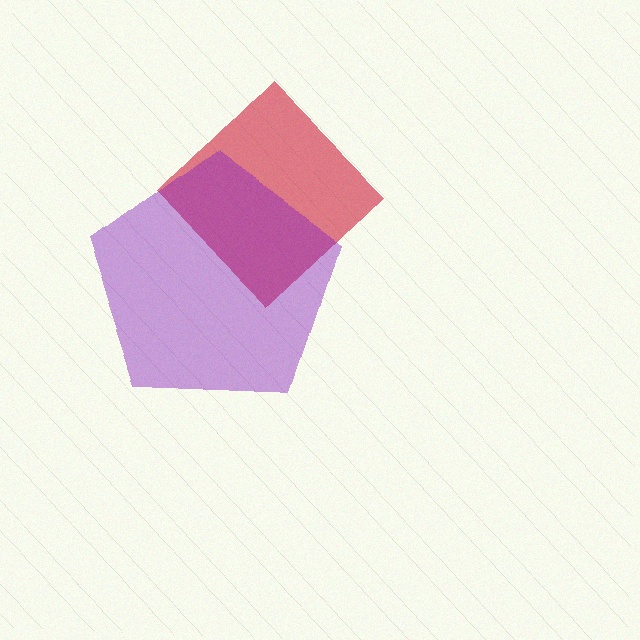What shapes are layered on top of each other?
The layered shapes are: a red diamond, a purple pentagon.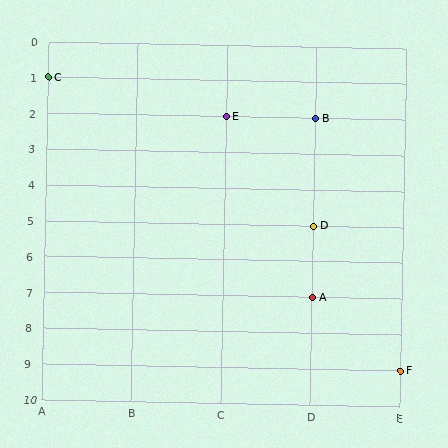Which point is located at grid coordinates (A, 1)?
Point C is at (A, 1).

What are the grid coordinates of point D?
Point D is at grid coordinates (D, 5).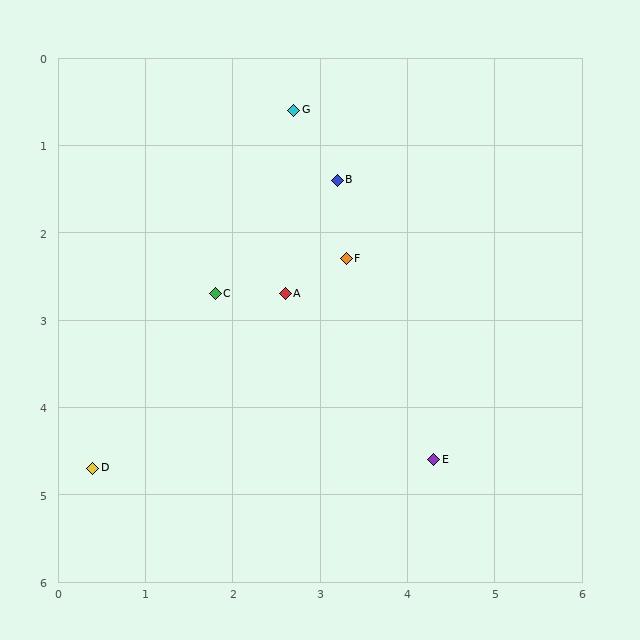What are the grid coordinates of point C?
Point C is at approximately (1.8, 2.7).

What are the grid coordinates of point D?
Point D is at approximately (0.4, 4.7).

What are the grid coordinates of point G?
Point G is at approximately (2.7, 0.6).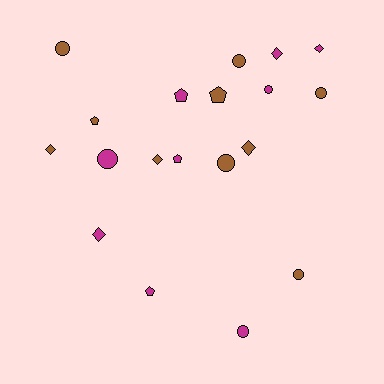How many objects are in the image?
There are 19 objects.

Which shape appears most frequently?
Circle, with 8 objects.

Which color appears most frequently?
Brown, with 10 objects.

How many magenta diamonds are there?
There are 3 magenta diamonds.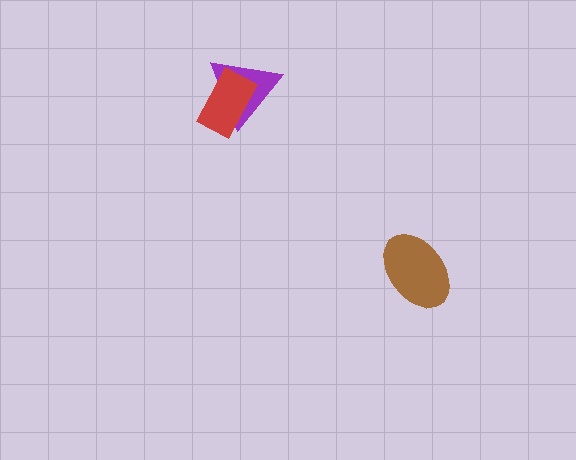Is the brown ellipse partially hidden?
No, no other shape covers it.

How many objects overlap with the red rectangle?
1 object overlaps with the red rectangle.